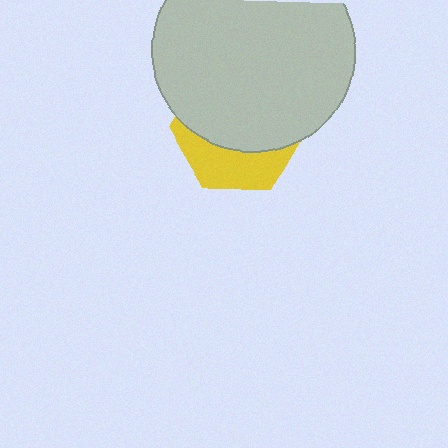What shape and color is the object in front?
The object in front is a light gray circle.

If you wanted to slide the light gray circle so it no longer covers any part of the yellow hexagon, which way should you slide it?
Slide it up — that is the most direct way to separate the two shapes.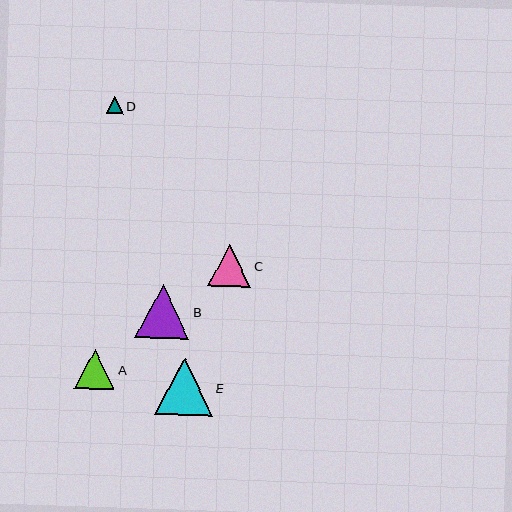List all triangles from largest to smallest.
From largest to smallest: E, B, C, A, D.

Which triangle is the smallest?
Triangle D is the smallest with a size of approximately 17 pixels.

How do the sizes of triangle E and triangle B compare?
Triangle E and triangle B are approximately the same size.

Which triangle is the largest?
Triangle E is the largest with a size of approximately 57 pixels.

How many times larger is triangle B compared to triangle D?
Triangle B is approximately 3.2 times the size of triangle D.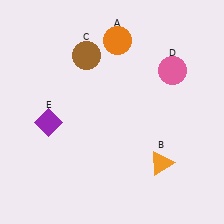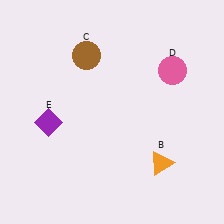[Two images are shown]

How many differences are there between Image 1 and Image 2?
There is 1 difference between the two images.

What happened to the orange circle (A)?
The orange circle (A) was removed in Image 2. It was in the top-right area of Image 1.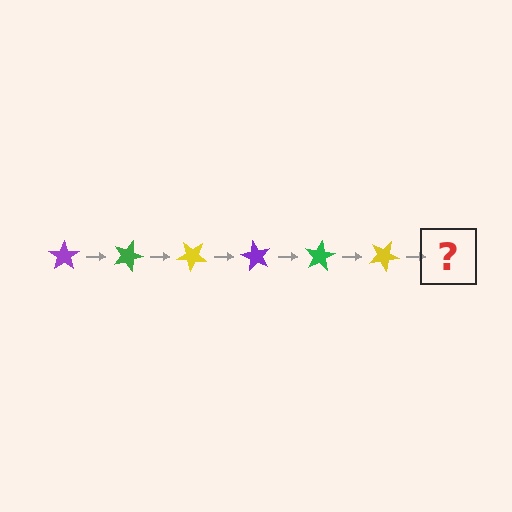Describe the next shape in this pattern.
It should be a purple star, rotated 120 degrees from the start.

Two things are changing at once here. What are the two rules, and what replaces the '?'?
The two rules are that it rotates 20 degrees each step and the color cycles through purple, green, and yellow. The '?' should be a purple star, rotated 120 degrees from the start.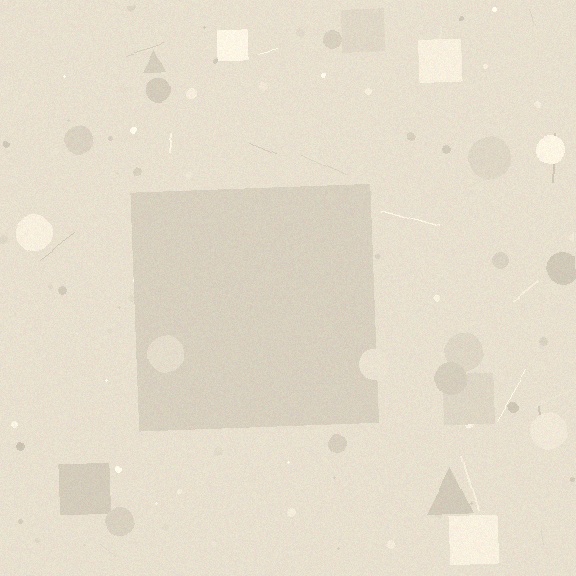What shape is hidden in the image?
A square is hidden in the image.